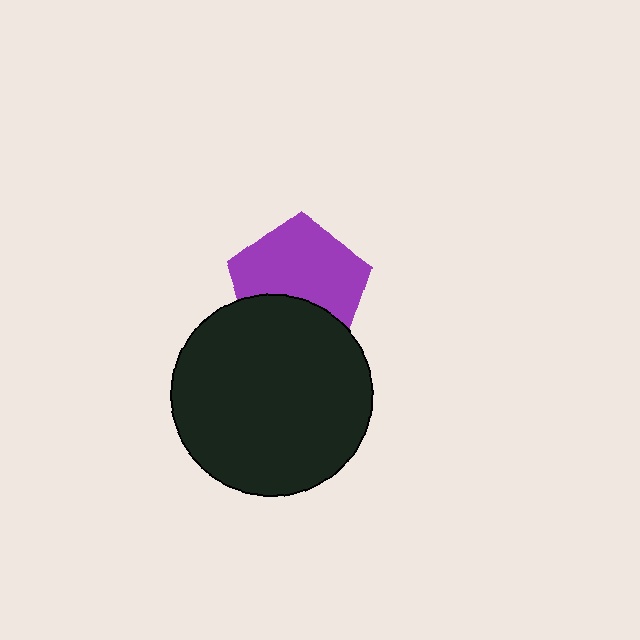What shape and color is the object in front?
The object in front is a black circle.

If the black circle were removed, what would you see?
You would see the complete purple pentagon.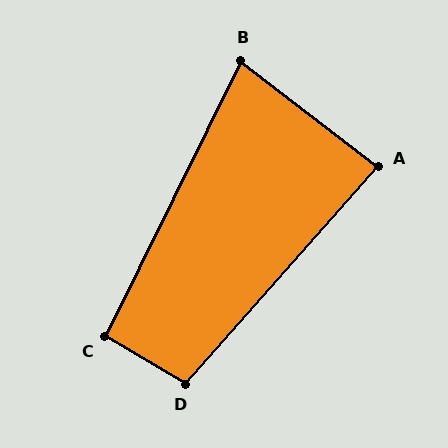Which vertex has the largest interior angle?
D, at approximately 101 degrees.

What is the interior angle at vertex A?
Approximately 86 degrees (approximately right).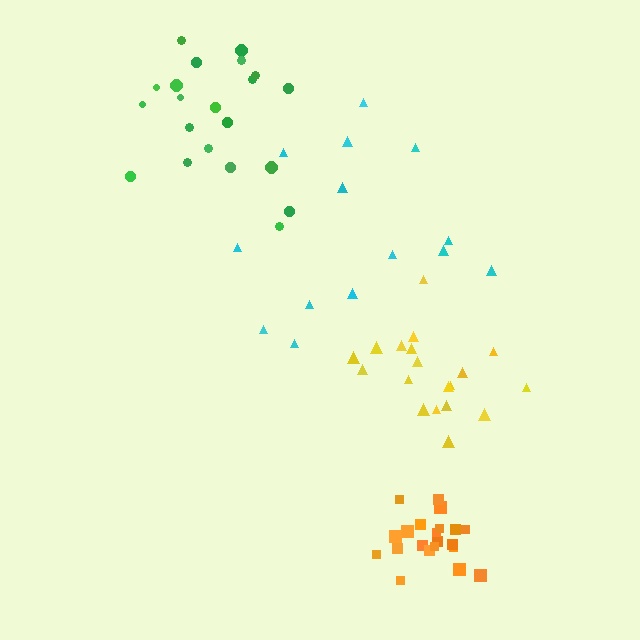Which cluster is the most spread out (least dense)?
Cyan.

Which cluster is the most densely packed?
Orange.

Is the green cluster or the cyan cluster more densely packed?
Green.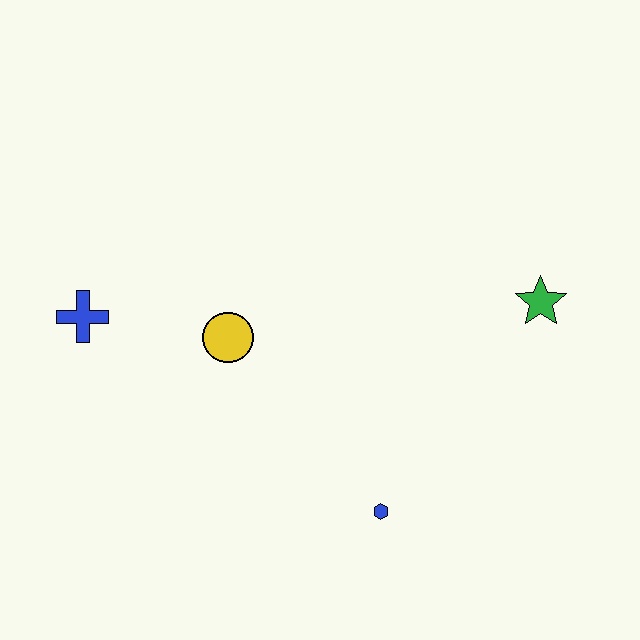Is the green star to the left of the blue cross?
No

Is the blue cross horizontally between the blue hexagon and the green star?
No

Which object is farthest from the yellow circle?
The green star is farthest from the yellow circle.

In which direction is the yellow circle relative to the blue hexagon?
The yellow circle is above the blue hexagon.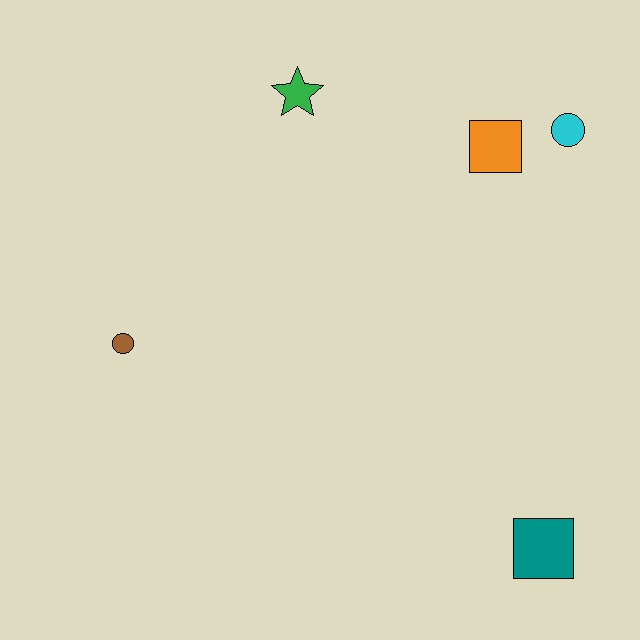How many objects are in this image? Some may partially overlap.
There are 5 objects.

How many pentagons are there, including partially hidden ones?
There are no pentagons.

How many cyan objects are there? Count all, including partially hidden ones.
There is 1 cyan object.